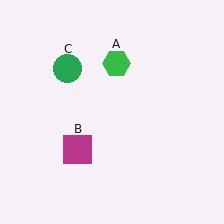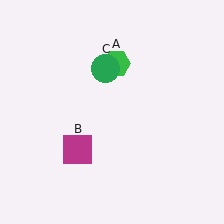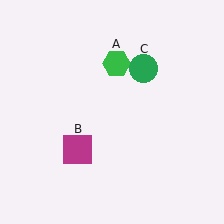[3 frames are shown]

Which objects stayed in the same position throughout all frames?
Green hexagon (object A) and magenta square (object B) remained stationary.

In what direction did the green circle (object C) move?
The green circle (object C) moved right.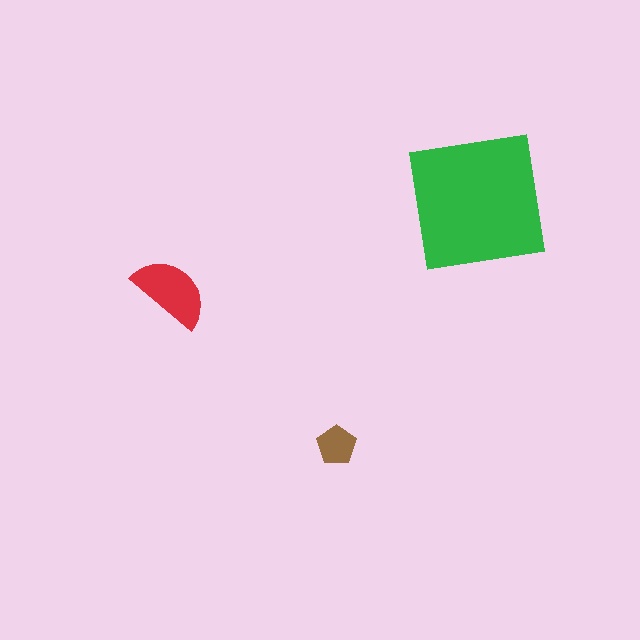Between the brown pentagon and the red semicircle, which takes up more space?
The red semicircle.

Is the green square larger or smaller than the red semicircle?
Larger.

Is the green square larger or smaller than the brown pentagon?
Larger.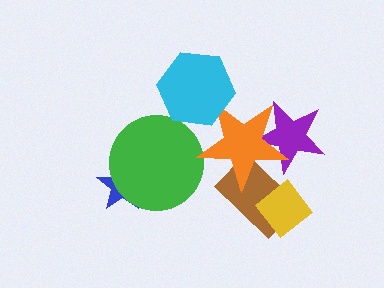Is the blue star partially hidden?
Yes, it is partially covered by another shape.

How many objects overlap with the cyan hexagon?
1 object overlaps with the cyan hexagon.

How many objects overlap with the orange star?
3 objects overlap with the orange star.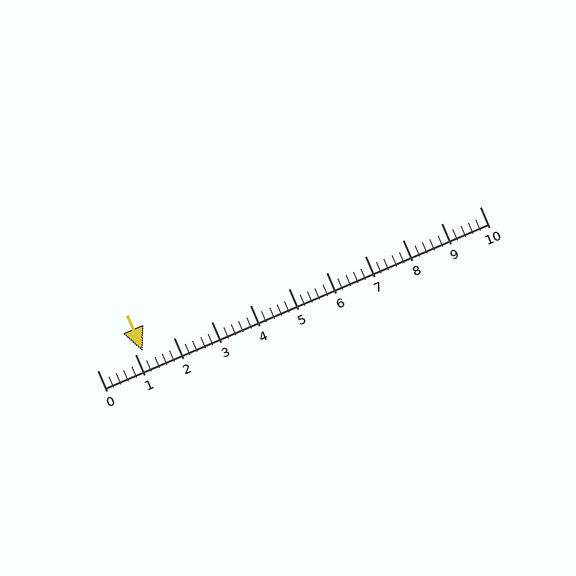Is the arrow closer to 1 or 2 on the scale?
The arrow is closer to 1.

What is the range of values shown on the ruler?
The ruler shows values from 0 to 10.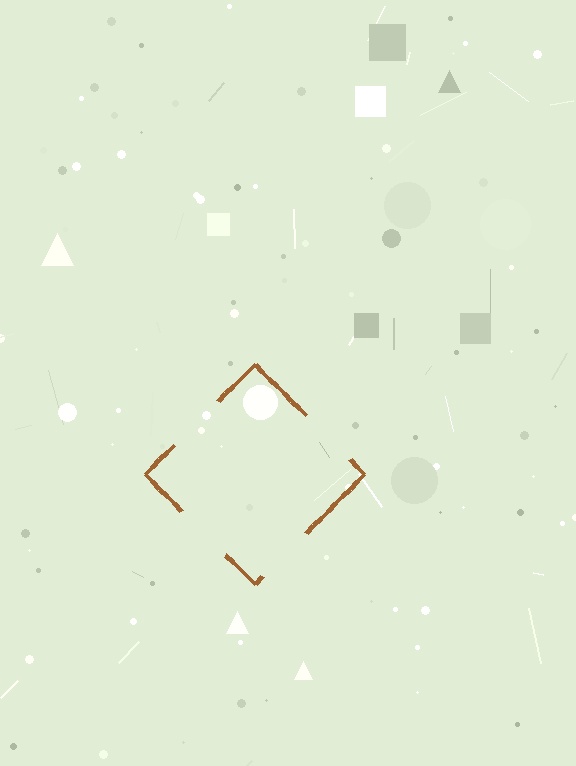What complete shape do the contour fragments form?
The contour fragments form a diamond.